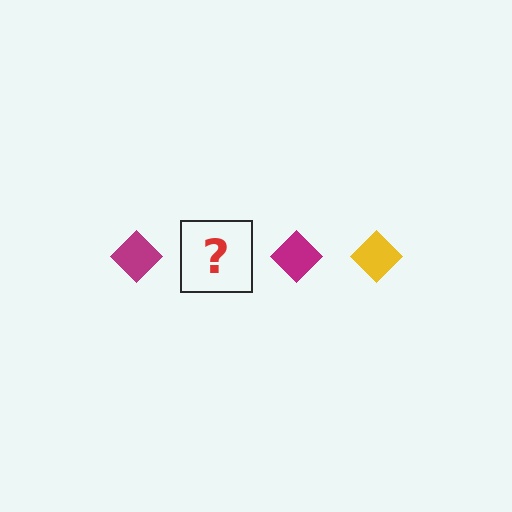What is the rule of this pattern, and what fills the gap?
The rule is that the pattern cycles through magenta, yellow diamonds. The gap should be filled with a yellow diamond.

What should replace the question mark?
The question mark should be replaced with a yellow diamond.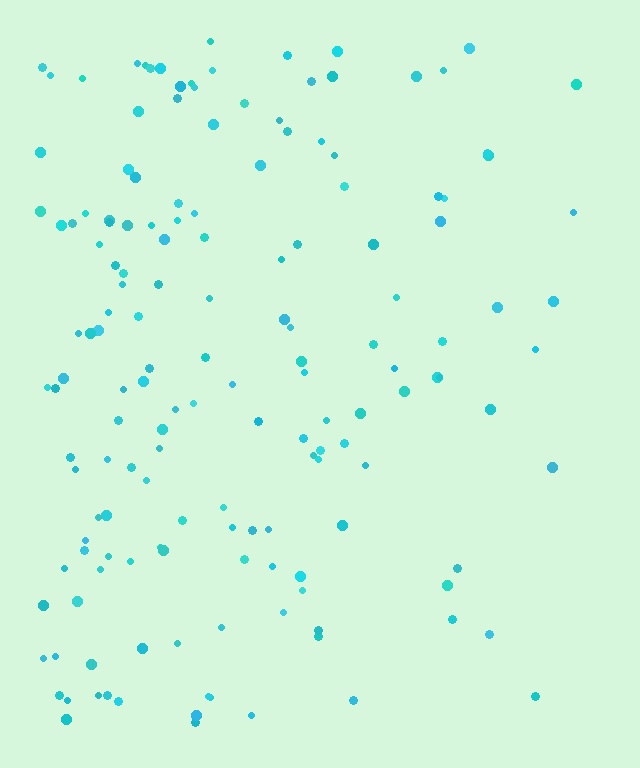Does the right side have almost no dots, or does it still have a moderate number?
Still a moderate number, just noticeably fewer than the left.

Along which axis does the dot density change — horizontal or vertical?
Horizontal.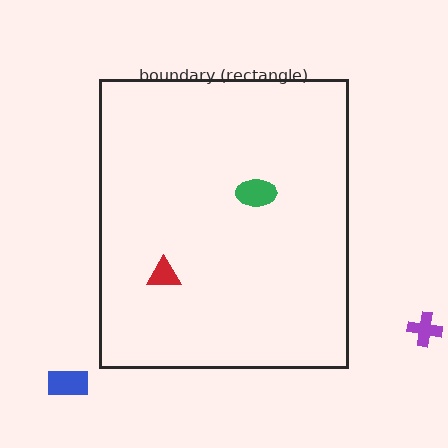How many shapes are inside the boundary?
2 inside, 2 outside.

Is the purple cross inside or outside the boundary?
Outside.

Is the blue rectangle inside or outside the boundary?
Outside.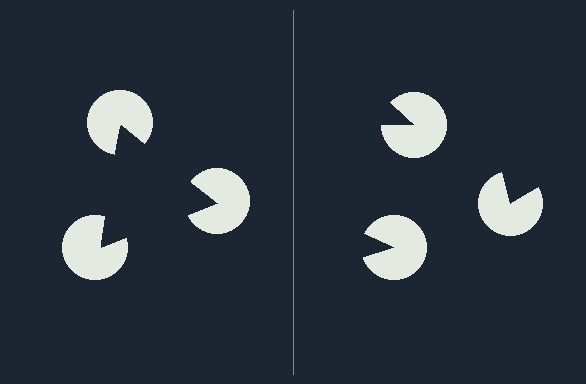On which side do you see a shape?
An illusory triangle appears on the left side. On the right side the wedge cuts are rotated, so no coherent shape forms.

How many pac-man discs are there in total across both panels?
6 — 3 on each side.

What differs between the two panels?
The pac-man discs are positioned identically on both sides; only the wedge orientations differ. On the left they align to a triangle; on the right they are misaligned.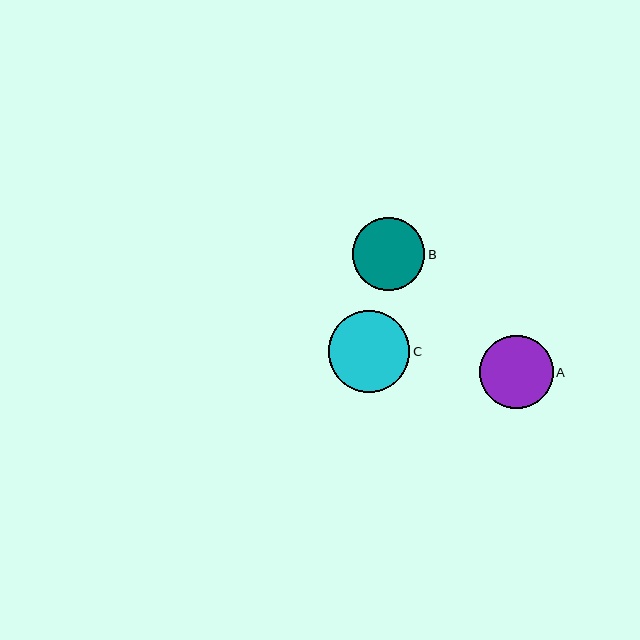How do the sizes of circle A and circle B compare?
Circle A and circle B are approximately the same size.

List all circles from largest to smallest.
From largest to smallest: C, A, B.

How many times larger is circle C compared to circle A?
Circle C is approximately 1.1 times the size of circle A.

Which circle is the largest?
Circle C is the largest with a size of approximately 82 pixels.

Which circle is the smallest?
Circle B is the smallest with a size of approximately 73 pixels.